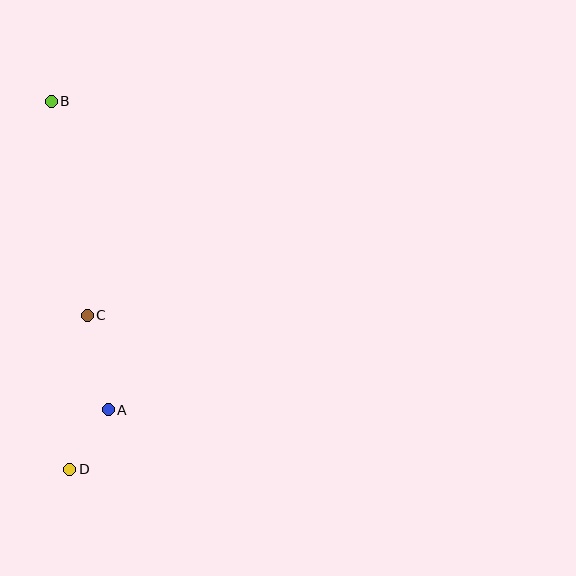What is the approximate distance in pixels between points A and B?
The distance between A and B is approximately 314 pixels.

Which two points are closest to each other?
Points A and D are closest to each other.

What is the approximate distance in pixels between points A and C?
The distance between A and C is approximately 97 pixels.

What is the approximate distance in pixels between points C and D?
The distance between C and D is approximately 155 pixels.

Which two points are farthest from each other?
Points B and D are farthest from each other.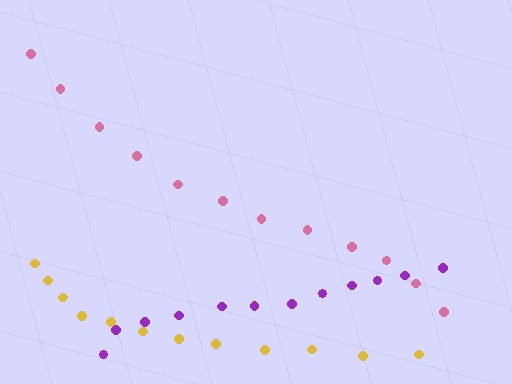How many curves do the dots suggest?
There are 3 distinct paths.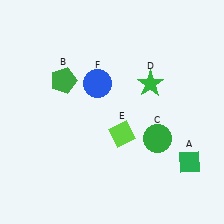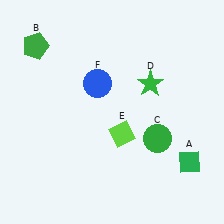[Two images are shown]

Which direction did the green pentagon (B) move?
The green pentagon (B) moved up.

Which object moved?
The green pentagon (B) moved up.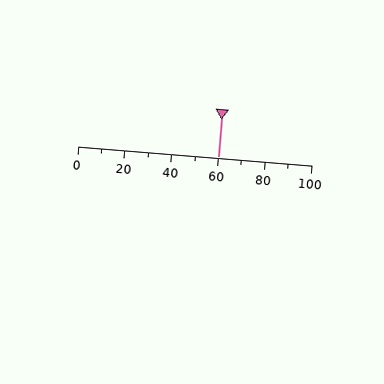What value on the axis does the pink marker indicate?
The marker indicates approximately 60.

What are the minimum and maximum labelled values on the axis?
The axis runs from 0 to 100.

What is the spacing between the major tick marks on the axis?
The major ticks are spaced 20 apart.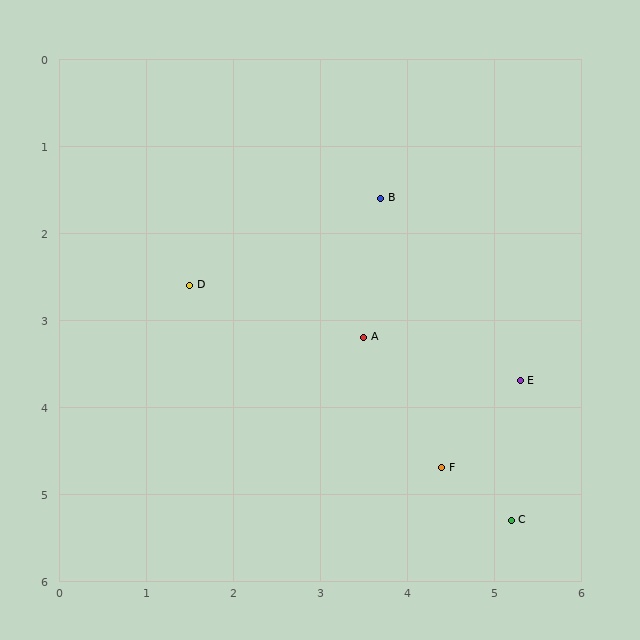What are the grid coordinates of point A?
Point A is at approximately (3.5, 3.2).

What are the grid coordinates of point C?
Point C is at approximately (5.2, 5.3).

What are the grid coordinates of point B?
Point B is at approximately (3.7, 1.6).